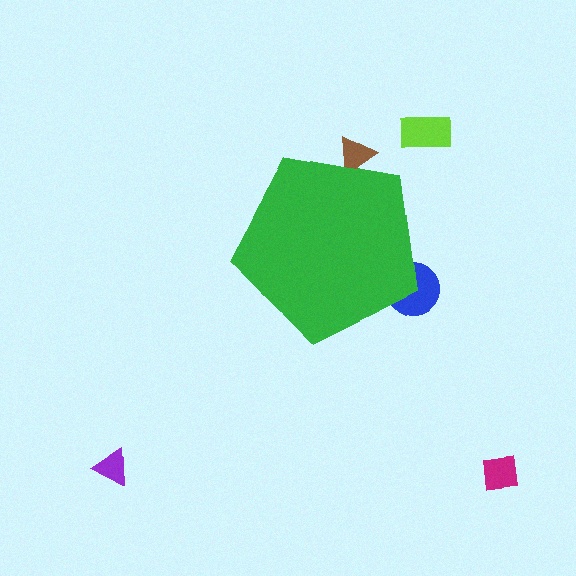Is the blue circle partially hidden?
Yes, the blue circle is partially hidden behind the green pentagon.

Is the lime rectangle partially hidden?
No, the lime rectangle is fully visible.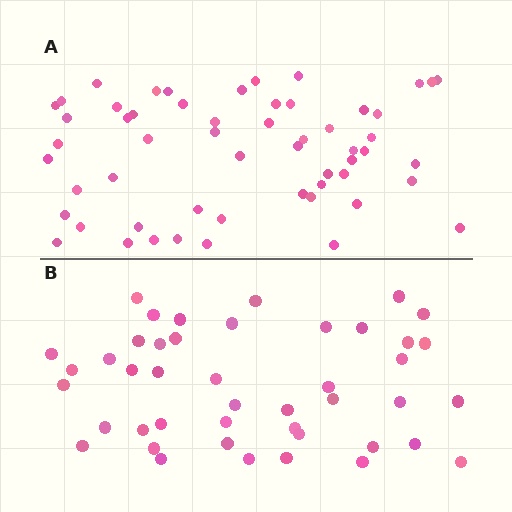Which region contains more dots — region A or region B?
Region A (the top region) has more dots.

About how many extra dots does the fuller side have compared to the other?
Region A has roughly 12 or so more dots than region B.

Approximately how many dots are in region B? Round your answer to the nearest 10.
About 40 dots. (The exact count is 44, which rounds to 40.)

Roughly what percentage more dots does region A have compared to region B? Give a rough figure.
About 25% more.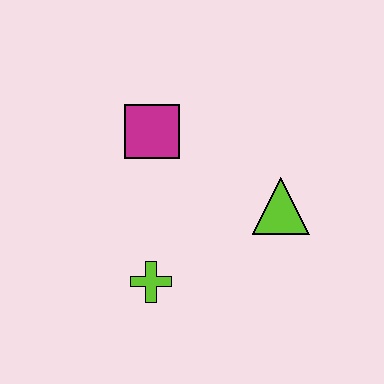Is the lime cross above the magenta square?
No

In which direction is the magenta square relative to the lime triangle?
The magenta square is to the left of the lime triangle.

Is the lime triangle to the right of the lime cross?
Yes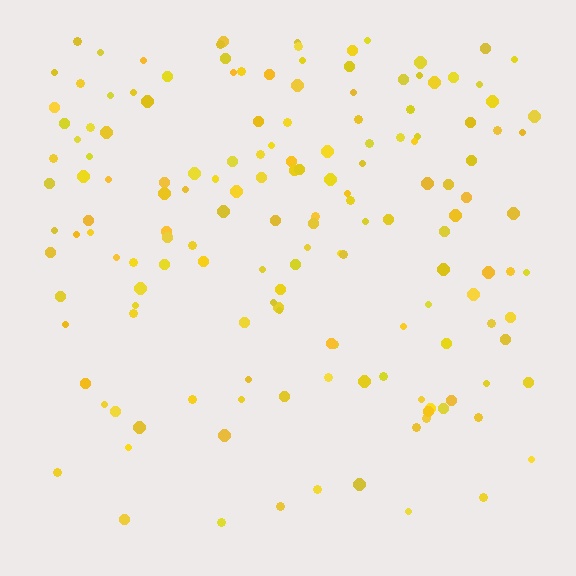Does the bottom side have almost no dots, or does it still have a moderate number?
Still a moderate number, just noticeably fewer than the top.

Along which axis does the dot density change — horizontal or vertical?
Vertical.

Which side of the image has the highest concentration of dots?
The top.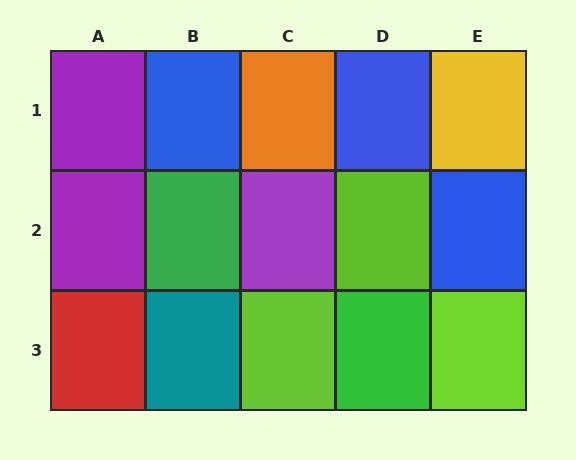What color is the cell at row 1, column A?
Purple.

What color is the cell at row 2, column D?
Lime.